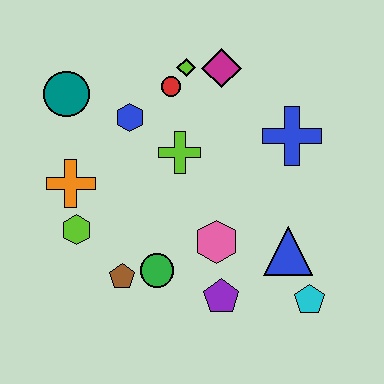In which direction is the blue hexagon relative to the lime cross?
The blue hexagon is to the left of the lime cross.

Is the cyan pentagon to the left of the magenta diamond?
No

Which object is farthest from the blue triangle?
The teal circle is farthest from the blue triangle.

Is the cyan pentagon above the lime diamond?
No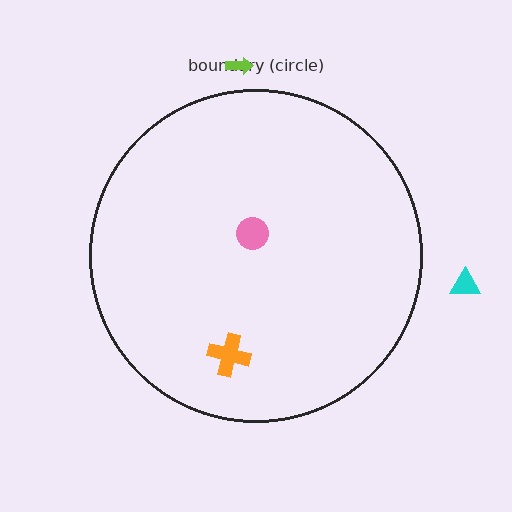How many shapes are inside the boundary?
2 inside, 2 outside.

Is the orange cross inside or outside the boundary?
Inside.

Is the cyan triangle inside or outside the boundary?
Outside.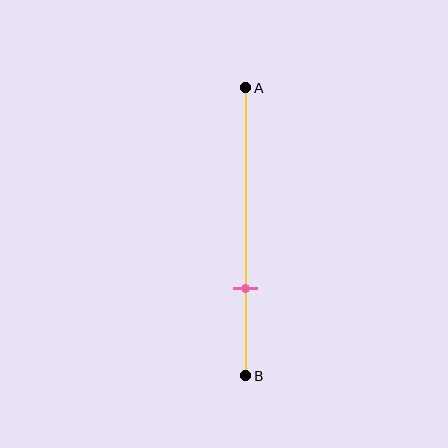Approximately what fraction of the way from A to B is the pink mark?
The pink mark is approximately 70% of the way from A to B.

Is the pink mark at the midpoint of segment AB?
No, the mark is at about 70% from A, not at the 50% midpoint.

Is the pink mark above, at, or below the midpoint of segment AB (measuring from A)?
The pink mark is below the midpoint of segment AB.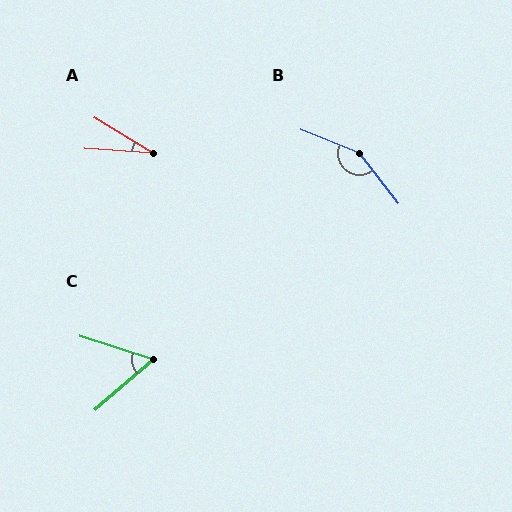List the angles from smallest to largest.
A (27°), C (59°), B (150°).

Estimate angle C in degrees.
Approximately 59 degrees.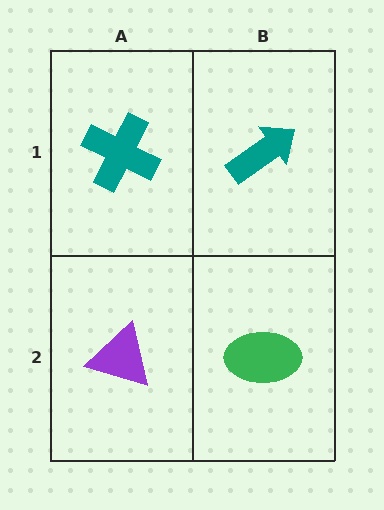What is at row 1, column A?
A teal cross.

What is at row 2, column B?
A green ellipse.